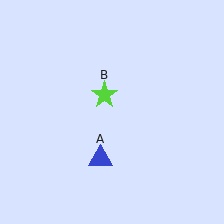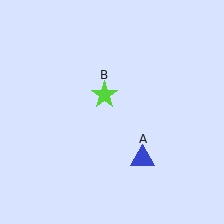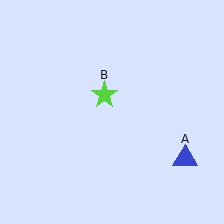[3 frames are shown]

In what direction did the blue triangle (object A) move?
The blue triangle (object A) moved right.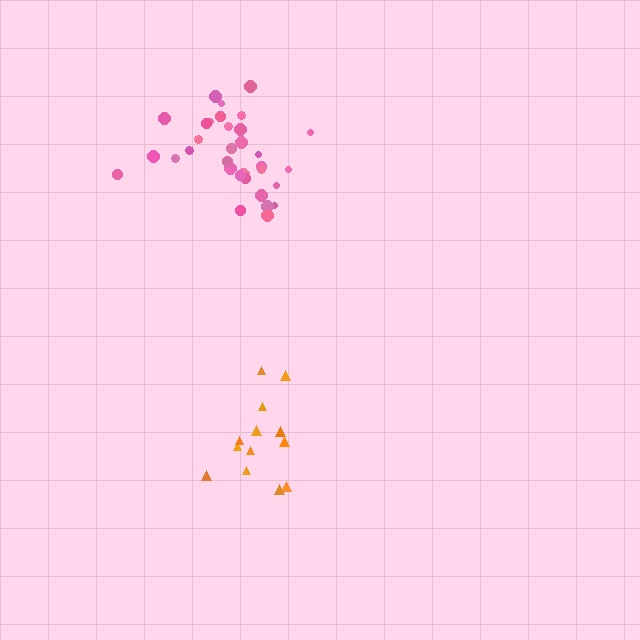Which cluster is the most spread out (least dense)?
Orange.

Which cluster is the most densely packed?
Pink.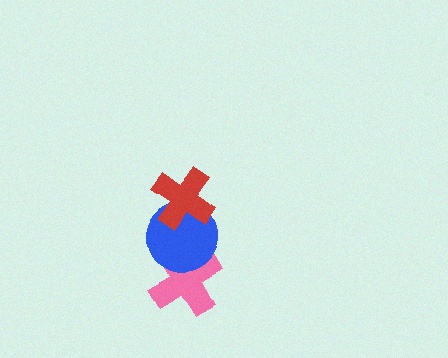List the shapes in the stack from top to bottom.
From top to bottom: the red cross, the blue circle, the pink cross.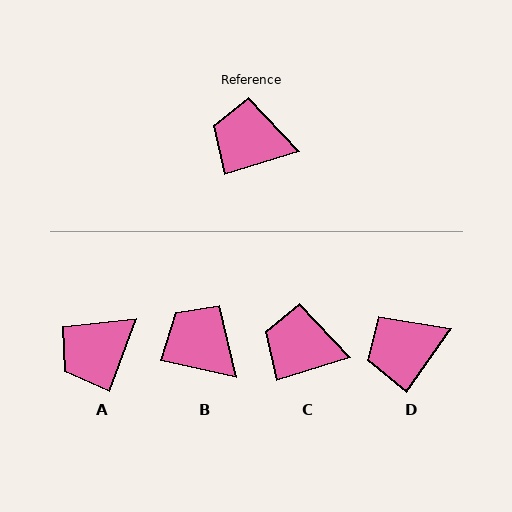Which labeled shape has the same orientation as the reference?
C.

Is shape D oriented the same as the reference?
No, it is off by about 37 degrees.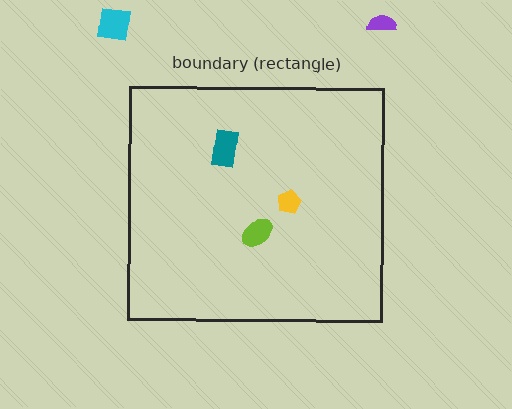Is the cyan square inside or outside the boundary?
Outside.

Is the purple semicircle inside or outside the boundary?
Outside.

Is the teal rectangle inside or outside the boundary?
Inside.